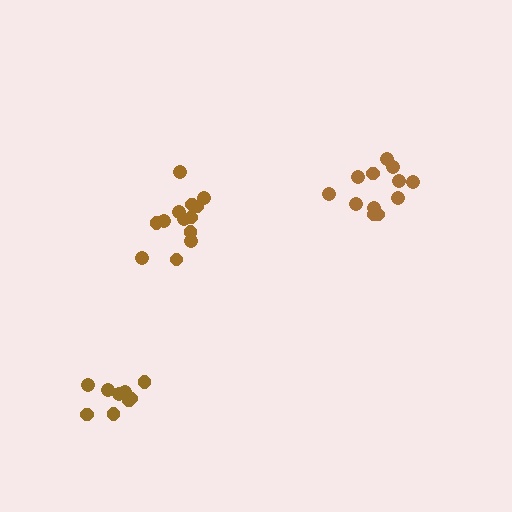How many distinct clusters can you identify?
There are 3 distinct clusters.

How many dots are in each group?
Group 1: 12 dots, Group 2: 9 dots, Group 3: 13 dots (34 total).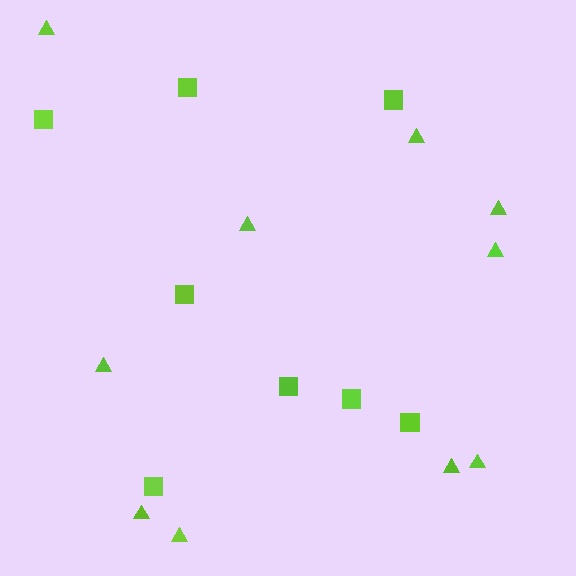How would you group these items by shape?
There are 2 groups: one group of squares (8) and one group of triangles (10).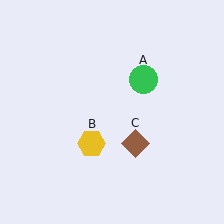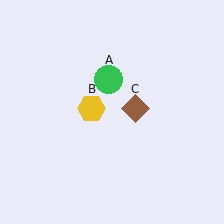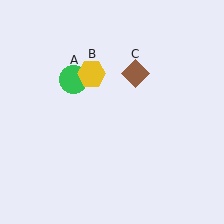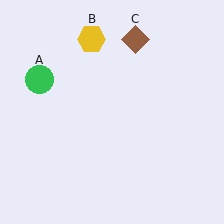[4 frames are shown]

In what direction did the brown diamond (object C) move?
The brown diamond (object C) moved up.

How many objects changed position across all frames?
3 objects changed position: green circle (object A), yellow hexagon (object B), brown diamond (object C).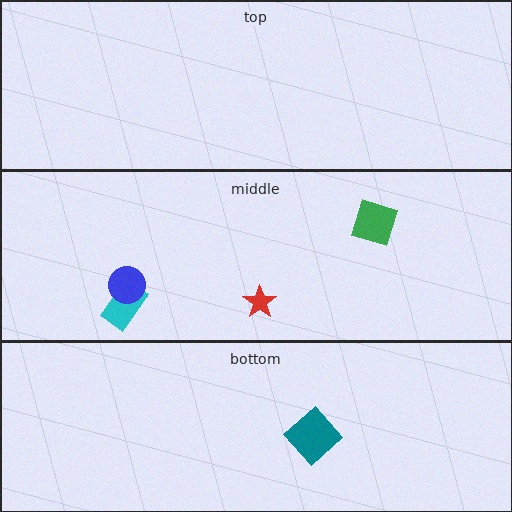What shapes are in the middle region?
The red star, the cyan rectangle, the green square, the blue circle.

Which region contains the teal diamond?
The bottom region.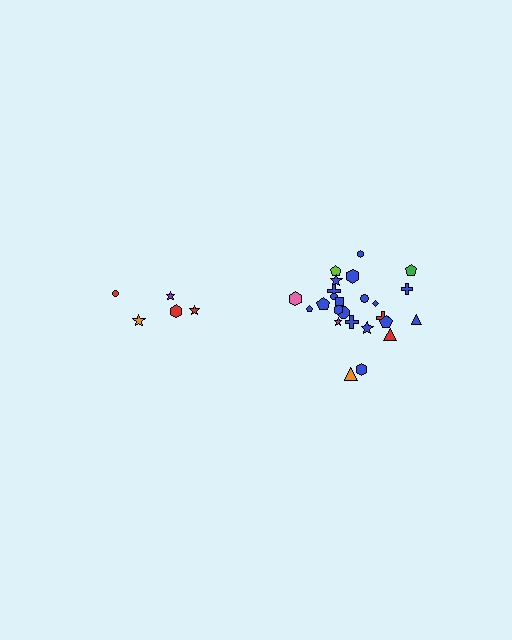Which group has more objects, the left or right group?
The right group.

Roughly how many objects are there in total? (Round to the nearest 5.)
Roughly 30 objects in total.